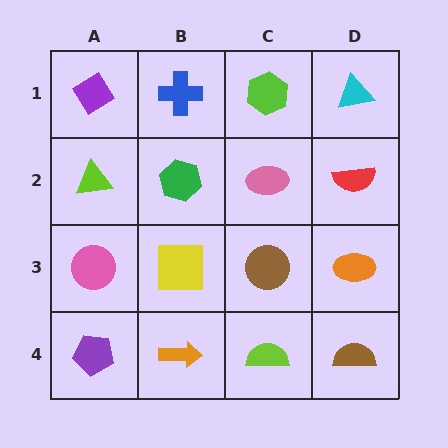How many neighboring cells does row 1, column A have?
2.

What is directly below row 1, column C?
A pink ellipse.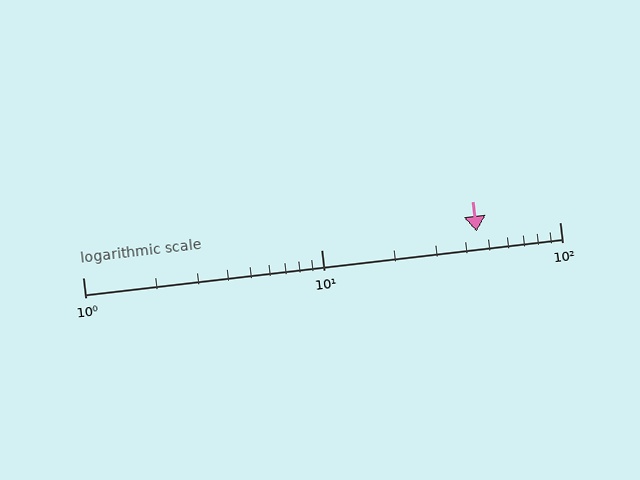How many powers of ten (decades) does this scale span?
The scale spans 2 decades, from 1 to 100.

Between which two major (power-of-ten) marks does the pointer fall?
The pointer is between 10 and 100.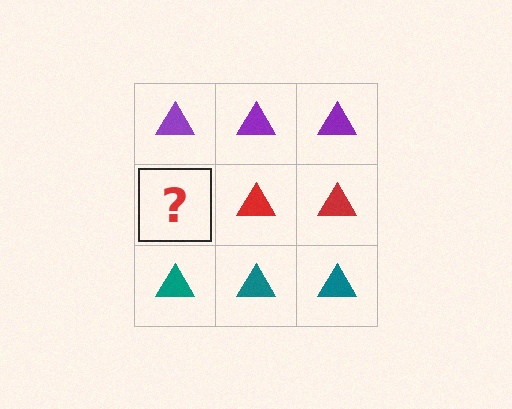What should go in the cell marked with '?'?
The missing cell should contain a red triangle.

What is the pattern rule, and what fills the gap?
The rule is that each row has a consistent color. The gap should be filled with a red triangle.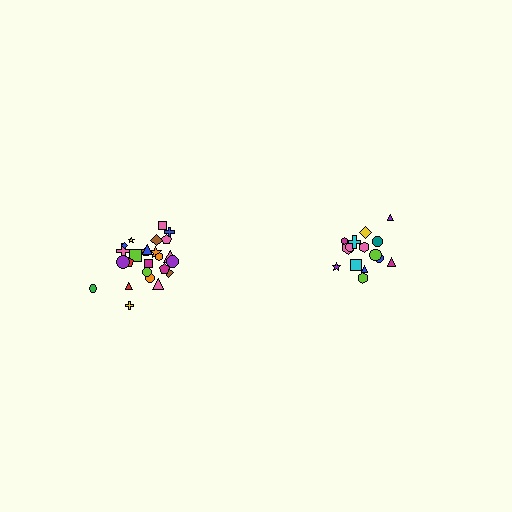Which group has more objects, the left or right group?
The left group.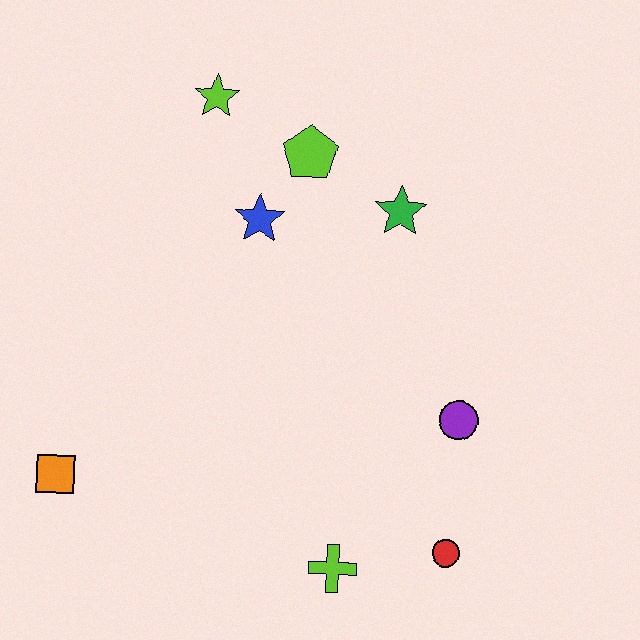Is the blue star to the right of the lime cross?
No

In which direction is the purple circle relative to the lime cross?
The purple circle is above the lime cross.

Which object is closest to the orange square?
The lime cross is closest to the orange square.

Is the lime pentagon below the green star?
No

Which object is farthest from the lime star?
The red circle is farthest from the lime star.